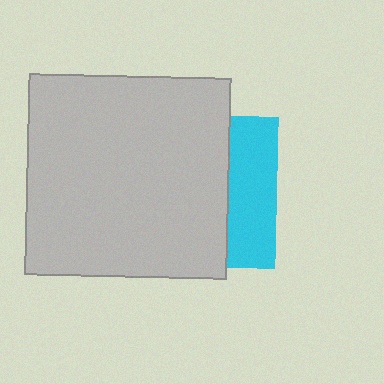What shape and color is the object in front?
The object in front is a light gray square.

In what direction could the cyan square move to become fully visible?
The cyan square could move right. That would shift it out from behind the light gray square entirely.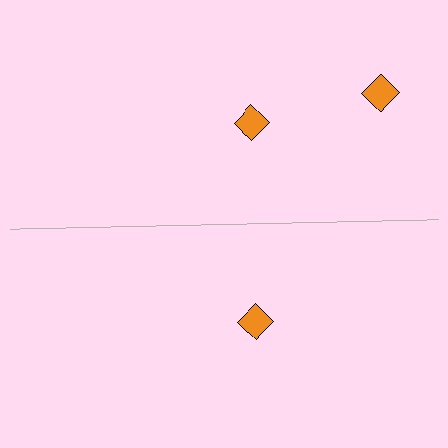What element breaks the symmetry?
A orange diamond is missing from the bottom side.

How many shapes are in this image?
There are 3 shapes in this image.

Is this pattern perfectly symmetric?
No, the pattern is not perfectly symmetric. A orange diamond is missing from the bottom side.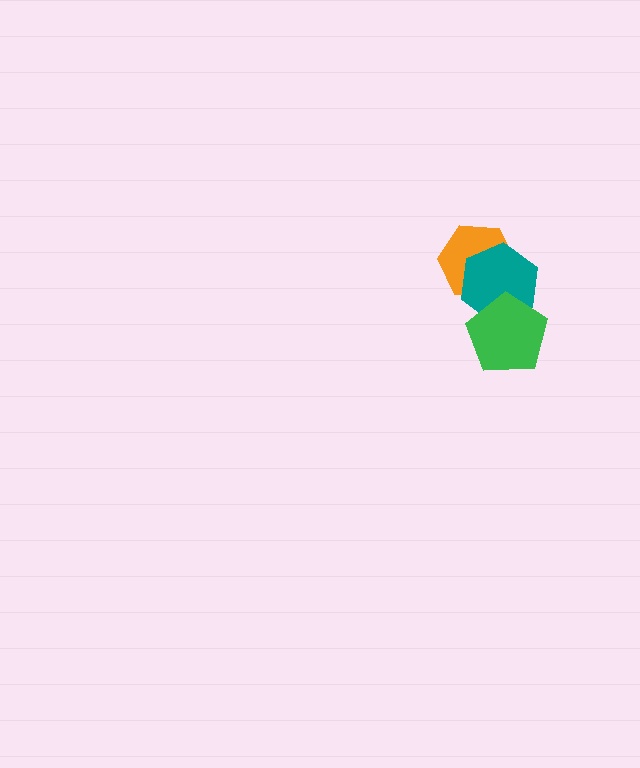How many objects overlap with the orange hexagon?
1 object overlaps with the orange hexagon.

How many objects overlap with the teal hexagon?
2 objects overlap with the teal hexagon.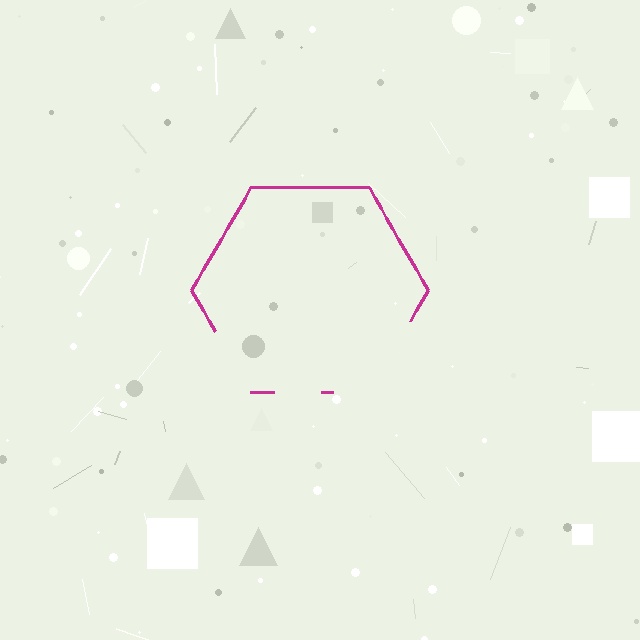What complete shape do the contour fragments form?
The contour fragments form a hexagon.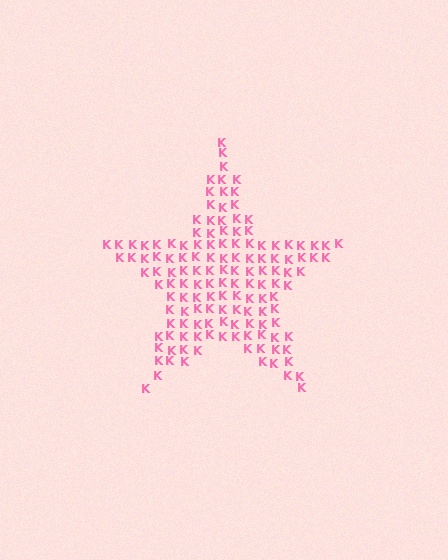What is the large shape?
The large shape is a star.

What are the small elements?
The small elements are letter K's.